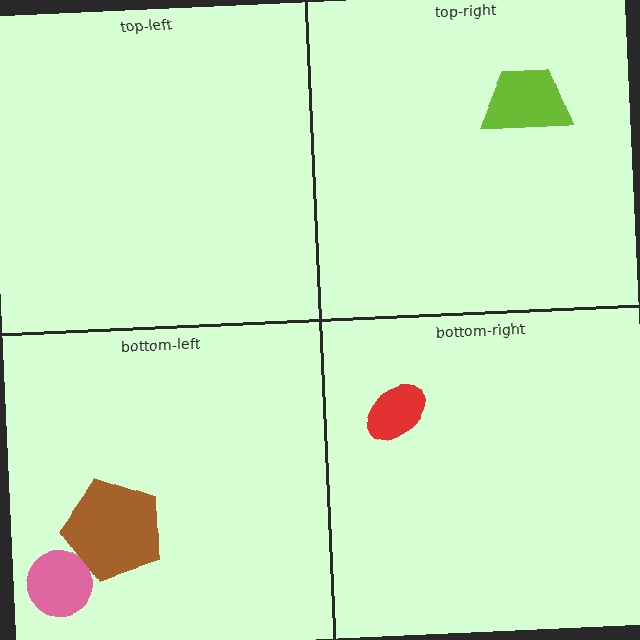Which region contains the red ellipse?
The bottom-right region.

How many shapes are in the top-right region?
1.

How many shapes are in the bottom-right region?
1.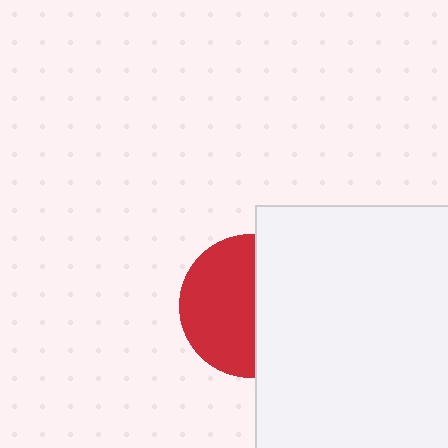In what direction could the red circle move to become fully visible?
The red circle could move left. That would shift it out from behind the white rectangle entirely.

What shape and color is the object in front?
The object in front is a white rectangle.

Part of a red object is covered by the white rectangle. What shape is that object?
It is a circle.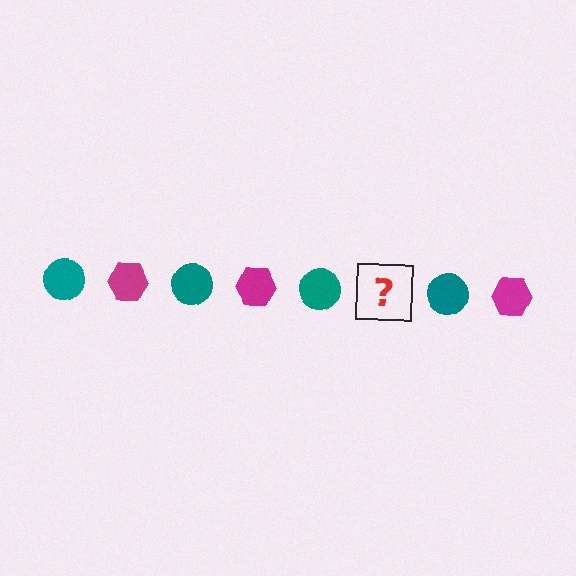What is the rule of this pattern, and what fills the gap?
The rule is that the pattern alternates between teal circle and magenta hexagon. The gap should be filled with a magenta hexagon.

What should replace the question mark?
The question mark should be replaced with a magenta hexagon.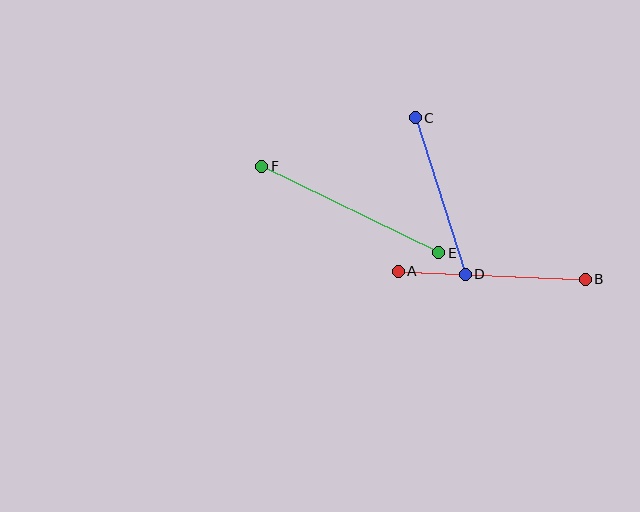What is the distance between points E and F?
The distance is approximately 197 pixels.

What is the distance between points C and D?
The distance is approximately 164 pixels.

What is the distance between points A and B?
The distance is approximately 187 pixels.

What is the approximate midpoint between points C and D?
The midpoint is at approximately (440, 196) pixels.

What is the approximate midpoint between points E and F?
The midpoint is at approximately (350, 209) pixels.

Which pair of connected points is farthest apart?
Points E and F are farthest apart.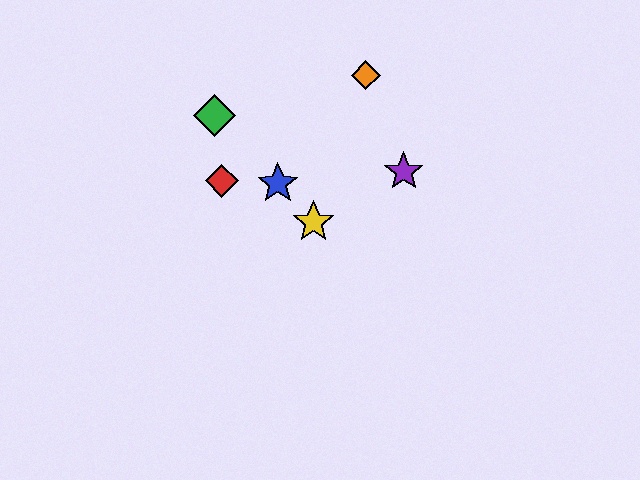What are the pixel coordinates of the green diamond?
The green diamond is at (215, 115).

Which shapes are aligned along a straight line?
The blue star, the green diamond, the yellow star are aligned along a straight line.